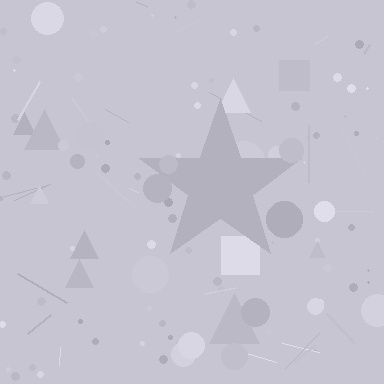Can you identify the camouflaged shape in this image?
The camouflaged shape is a star.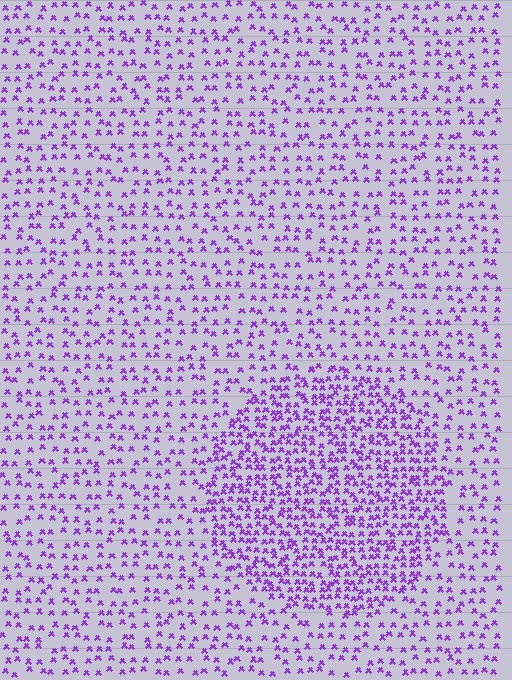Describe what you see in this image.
The image contains small purple elements arranged at two different densities. A circle-shaped region is visible where the elements are more densely packed than the surrounding area.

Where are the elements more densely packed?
The elements are more densely packed inside the circle boundary.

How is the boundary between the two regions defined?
The boundary is defined by a change in element density (approximately 2.1x ratio). All elements are the same color, size, and shape.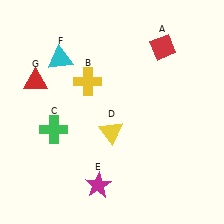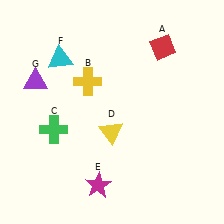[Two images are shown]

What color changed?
The triangle (G) changed from red in Image 1 to purple in Image 2.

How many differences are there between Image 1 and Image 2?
There is 1 difference between the two images.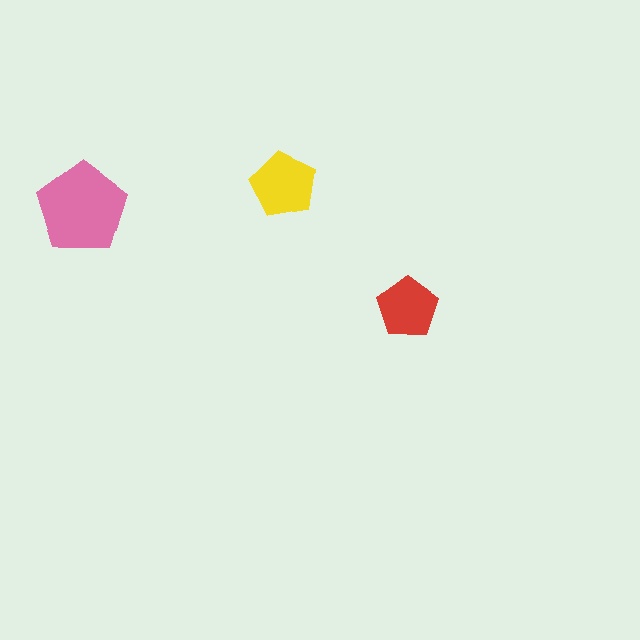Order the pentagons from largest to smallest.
the pink one, the yellow one, the red one.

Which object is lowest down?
The red pentagon is bottommost.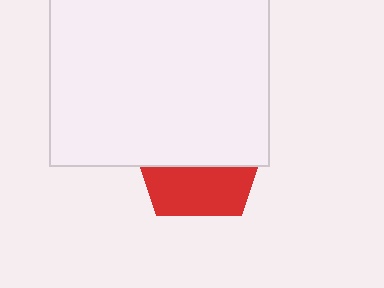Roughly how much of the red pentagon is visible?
A small part of it is visible (roughly 39%).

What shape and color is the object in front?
The object in front is a white square.